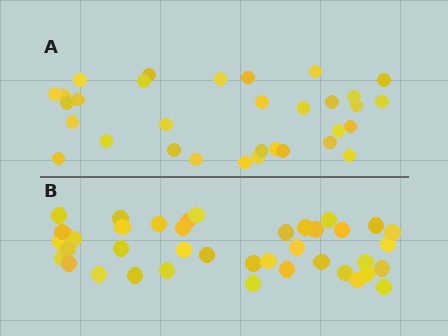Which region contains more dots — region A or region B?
Region B (the bottom region) has more dots.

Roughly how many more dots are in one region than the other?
Region B has roughly 8 or so more dots than region A.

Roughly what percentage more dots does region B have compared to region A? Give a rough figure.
About 20% more.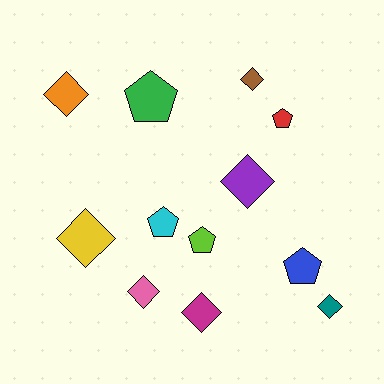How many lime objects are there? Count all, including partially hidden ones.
There is 1 lime object.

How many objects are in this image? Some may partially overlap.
There are 12 objects.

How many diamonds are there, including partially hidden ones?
There are 7 diamonds.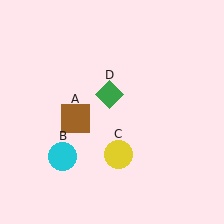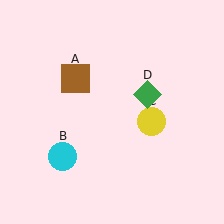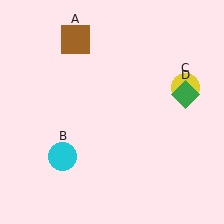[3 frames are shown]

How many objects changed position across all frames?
3 objects changed position: brown square (object A), yellow circle (object C), green diamond (object D).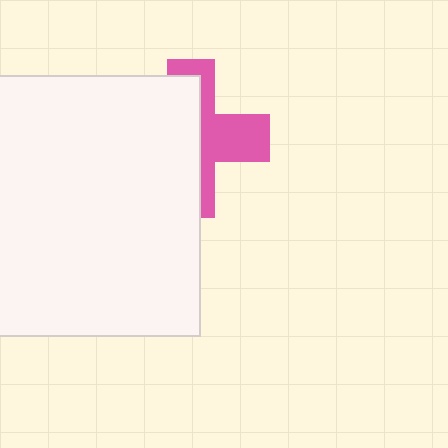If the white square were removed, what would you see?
You would see the complete pink cross.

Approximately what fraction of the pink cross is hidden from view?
Roughly 58% of the pink cross is hidden behind the white square.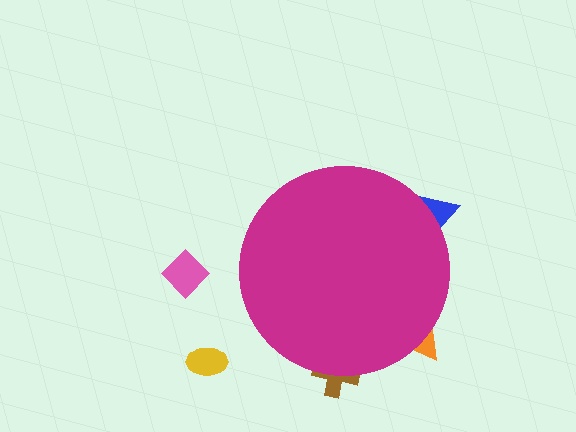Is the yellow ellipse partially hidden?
No, the yellow ellipse is fully visible.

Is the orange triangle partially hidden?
Yes, the orange triangle is partially hidden behind the magenta circle.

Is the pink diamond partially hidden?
No, the pink diamond is fully visible.